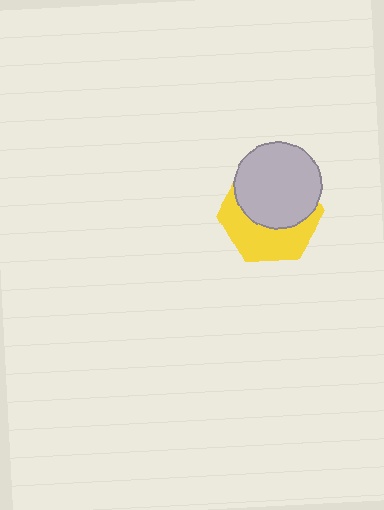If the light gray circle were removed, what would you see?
You would see the complete yellow hexagon.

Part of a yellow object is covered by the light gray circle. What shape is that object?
It is a hexagon.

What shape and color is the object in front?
The object in front is a light gray circle.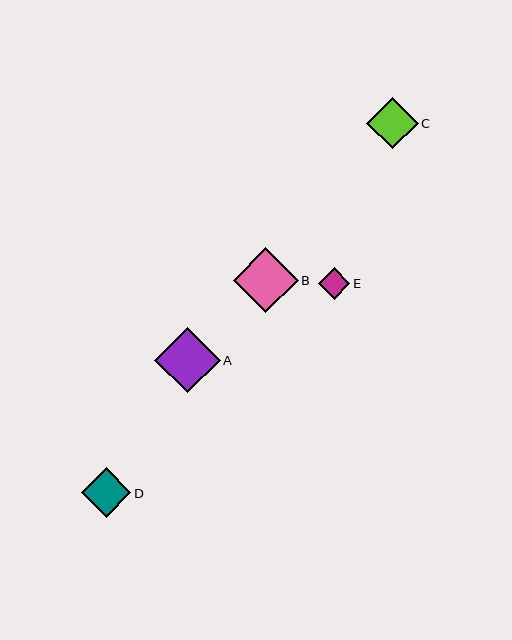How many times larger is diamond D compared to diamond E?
Diamond D is approximately 1.6 times the size of diamond E.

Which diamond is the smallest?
Diamond E is the smallest with a size of approximately 32 pixels.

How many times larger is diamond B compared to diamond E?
Diamond B is approximately 2.1 times the size of diamond E.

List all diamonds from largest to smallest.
From largest to smallest: A, B, C, D, E.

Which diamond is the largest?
Diamond A is the largest with a size of approximately 66 pixels.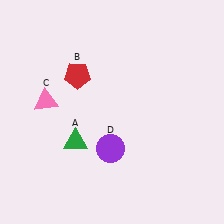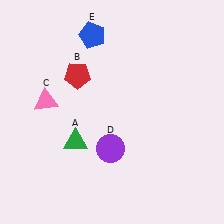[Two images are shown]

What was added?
A blue pentagon (E) was added in Image 2.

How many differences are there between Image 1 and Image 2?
There is 1 difference between the two images.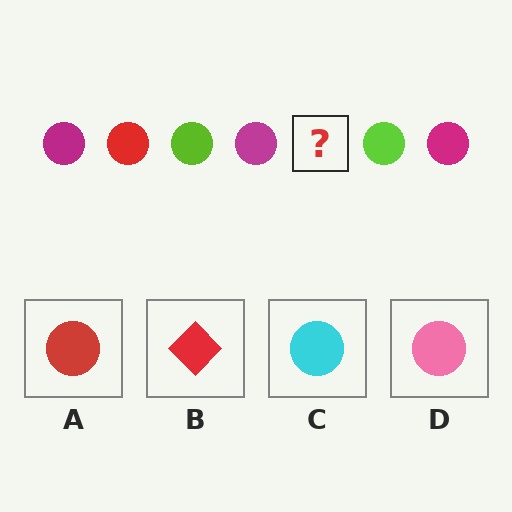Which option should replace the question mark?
Option A.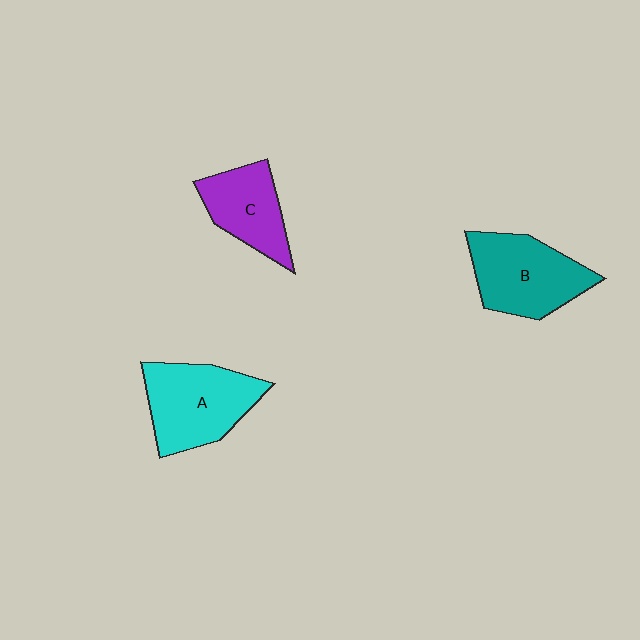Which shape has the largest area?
Shape A (cyan).